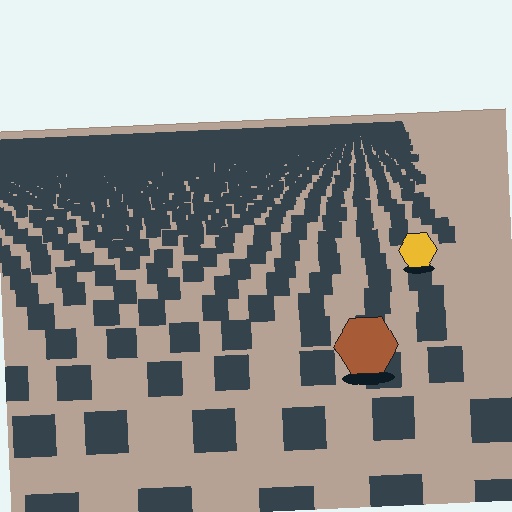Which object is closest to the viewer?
The brown hexagon is closest. The texture marks near it are larger and more spread out.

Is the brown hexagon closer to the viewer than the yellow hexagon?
Yes. The brown hexagon is closer — you can tell from the texture gradient: the ground texture is coarser near it.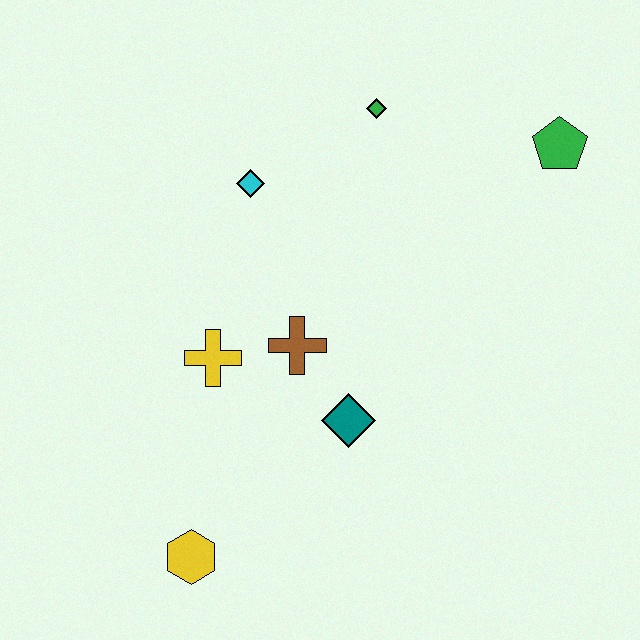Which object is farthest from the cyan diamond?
The yellow hexagon is farthest from the cyan diamond.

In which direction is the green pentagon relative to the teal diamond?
The green pentagon is above the teal diamond.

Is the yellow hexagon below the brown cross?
Yes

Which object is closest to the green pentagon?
The green diamond is closest to the green pentagon.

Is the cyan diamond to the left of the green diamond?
Yes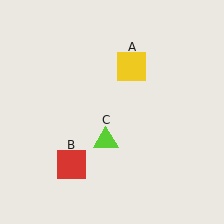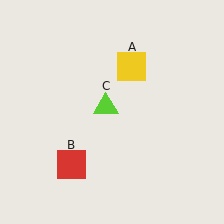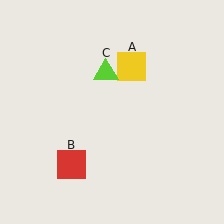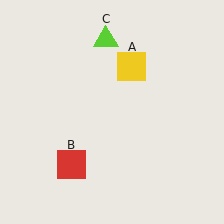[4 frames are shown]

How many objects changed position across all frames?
1 object changed position: lime triangle (object C).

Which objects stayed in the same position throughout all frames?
Yellow square (object A) and red square (object B) remained stationary.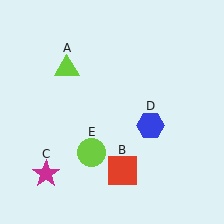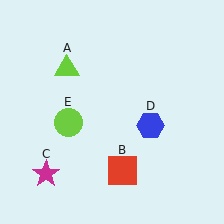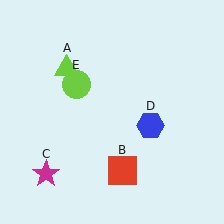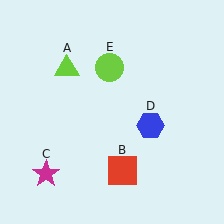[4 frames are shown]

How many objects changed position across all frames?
1 object changed position: lime circle (object E).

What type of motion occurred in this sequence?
The lime circle (object E) rotated clockwise around the center of the scene.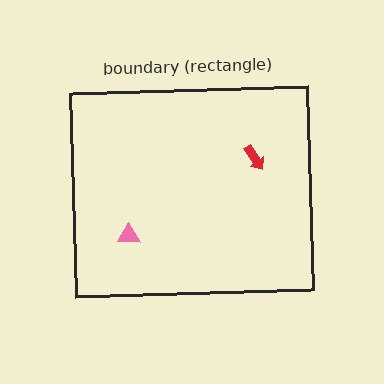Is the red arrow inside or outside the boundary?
Inside.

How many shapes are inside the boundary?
2 inside, 0 outside.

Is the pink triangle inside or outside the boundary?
Inside.